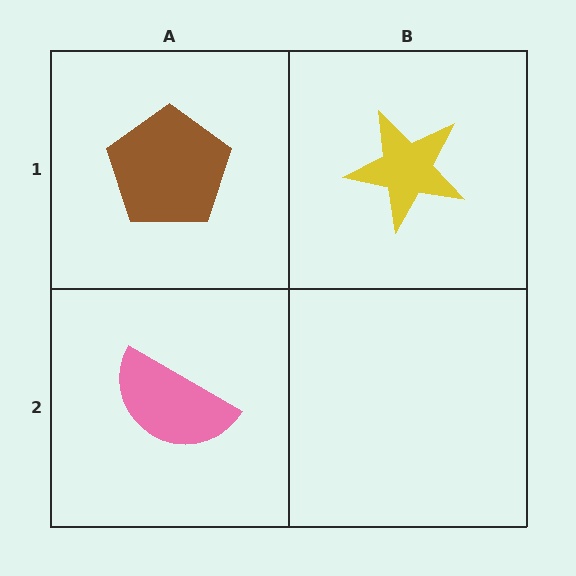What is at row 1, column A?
A brown pentagon.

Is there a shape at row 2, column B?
No, that cell is empty.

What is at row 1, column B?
A yellow star.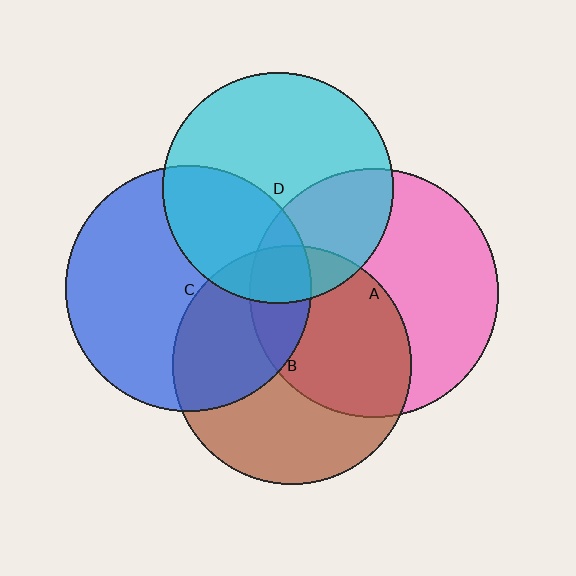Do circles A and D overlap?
Yes.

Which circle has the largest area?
Circle A (pink).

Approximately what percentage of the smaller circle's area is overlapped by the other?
Approximately 30%.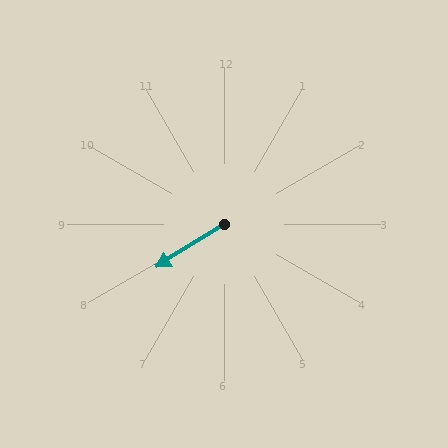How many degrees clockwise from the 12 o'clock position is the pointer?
Approximately 238 degrees.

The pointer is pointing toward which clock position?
Roughly 8 o'clock.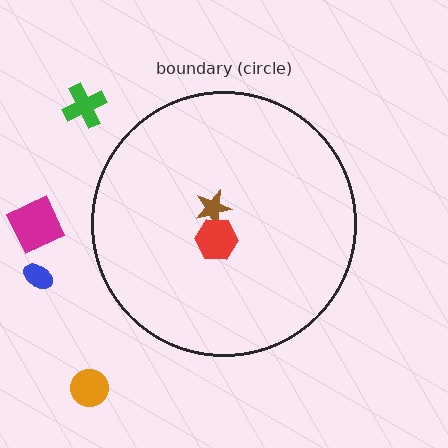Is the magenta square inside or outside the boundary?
Outside.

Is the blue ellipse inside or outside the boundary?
Outside.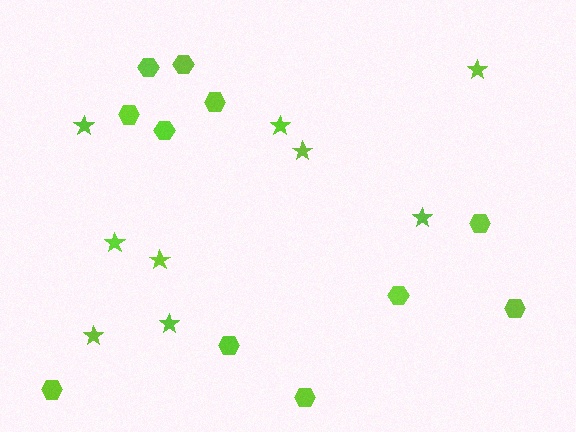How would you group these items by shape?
There are 2 groups: one group of stars (9) and one group of hexagons (11).